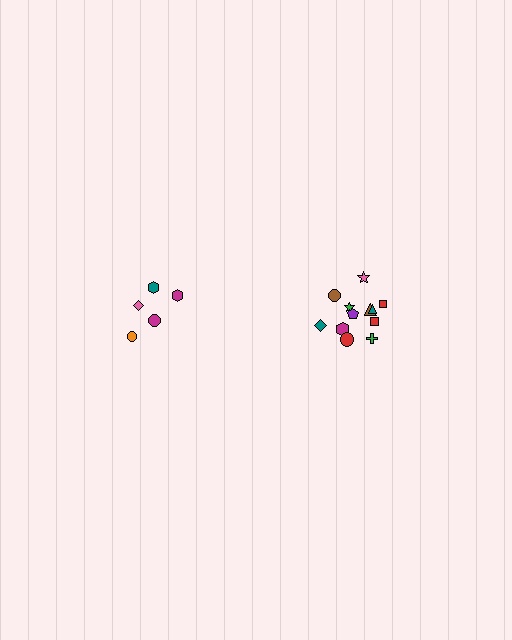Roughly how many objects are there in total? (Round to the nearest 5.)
Roughly 15 objects in total.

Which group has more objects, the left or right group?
The right group.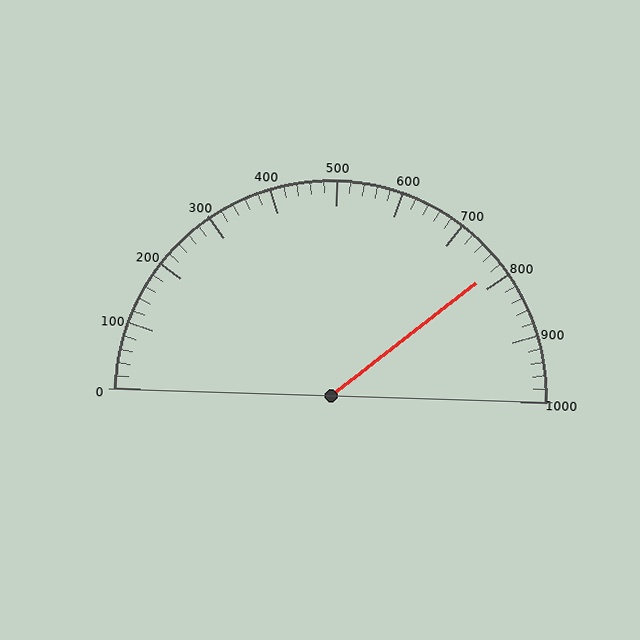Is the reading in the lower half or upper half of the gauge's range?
The reading is in the upper half of the range (0 to 1000).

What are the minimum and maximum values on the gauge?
The gauge ranges from 0 to 1000.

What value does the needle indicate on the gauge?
The needle indicates approximately 780.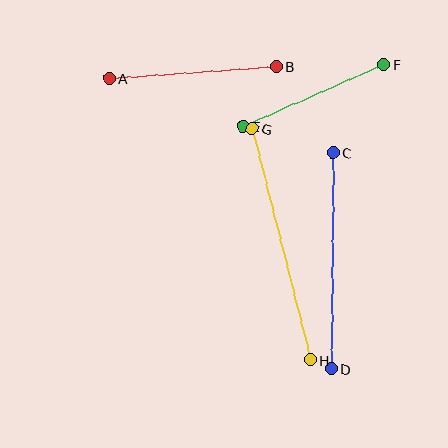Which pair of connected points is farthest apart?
Points G and H are farthest apart.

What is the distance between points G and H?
The distance is approximately 239 pixels.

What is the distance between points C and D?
The distance is approximately 216 pixels.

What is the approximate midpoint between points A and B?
The midpoint is at approximately (193, 72) pixels.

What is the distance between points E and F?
The distance is approximately 154 pixels.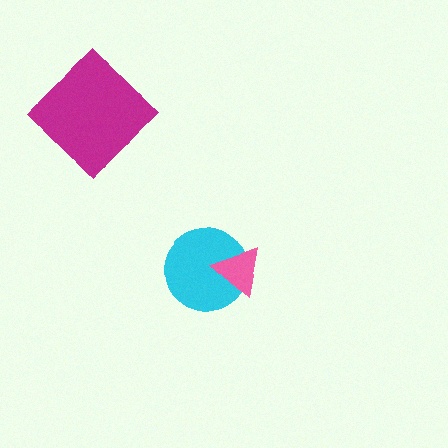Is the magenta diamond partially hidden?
No, no other shape covers it.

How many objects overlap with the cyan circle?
1 object overlaps with the cyan circle.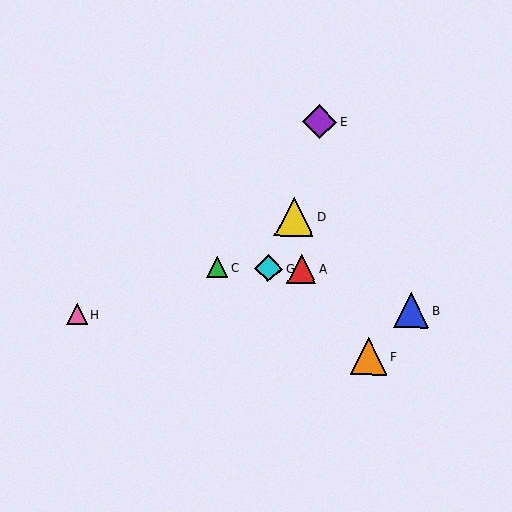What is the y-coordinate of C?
Object C is at y≈267.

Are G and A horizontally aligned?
Yes, both are at y≈268.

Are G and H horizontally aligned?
No, G is at y≈268 and H is at y≈314.